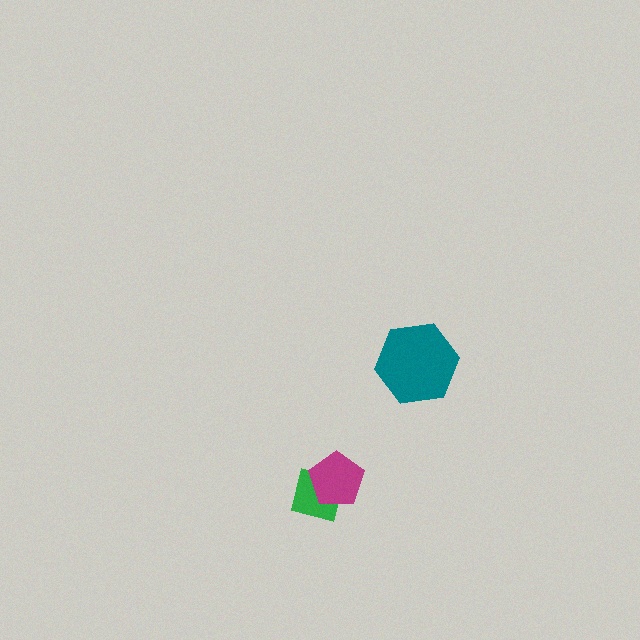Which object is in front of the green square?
The magenta pentagon is in front of the green square.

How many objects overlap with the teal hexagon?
0 objects overlap with the teal hexagon.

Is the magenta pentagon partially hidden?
No, no other shape covers it.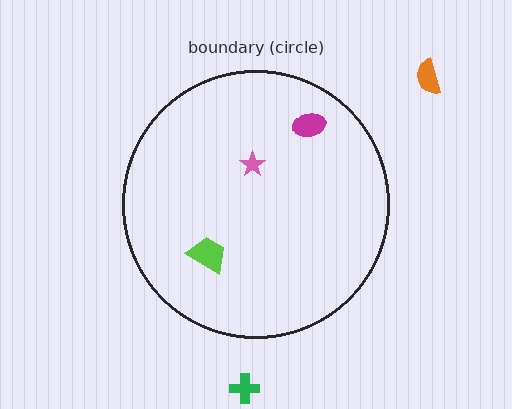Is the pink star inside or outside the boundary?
Inside.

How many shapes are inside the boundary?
3 inside, 2 outside.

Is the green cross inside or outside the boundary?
Outside.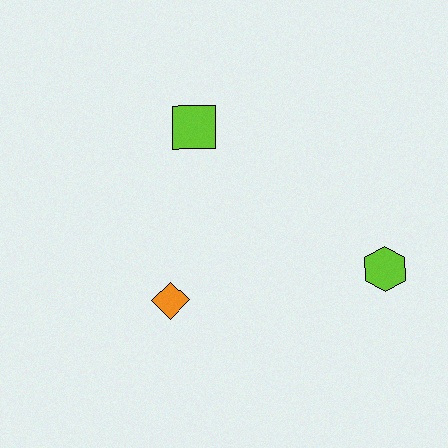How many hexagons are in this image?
There is 1 hexagon.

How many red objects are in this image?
There are no red objects.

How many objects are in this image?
There are 3 objects.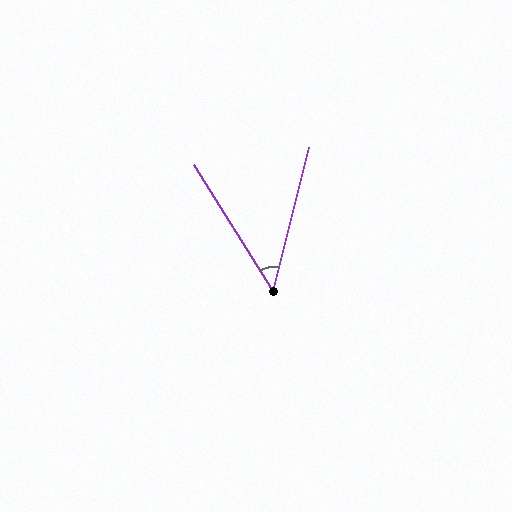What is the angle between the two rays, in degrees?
Approximately 46 degrees.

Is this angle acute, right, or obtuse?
It is acute.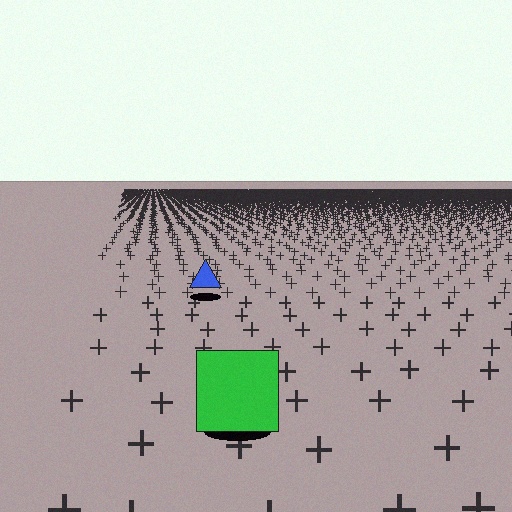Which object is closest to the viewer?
The green square is closest. The texture marks near it are larger and more spread out.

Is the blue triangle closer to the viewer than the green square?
No. The green square is closer — you can tell from the texture gradient: the ground texture is coarser near it.